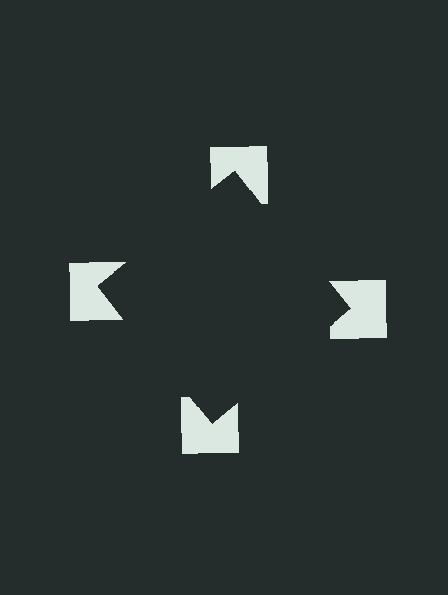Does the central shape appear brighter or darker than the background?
It typically appears slightly darker than the background, even though no actual brightness change is drawn.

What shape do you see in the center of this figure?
An illusory square — its edges are inferred from the aligned wedge cuts in the notched squares, not physically drawn.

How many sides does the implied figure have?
4 sides.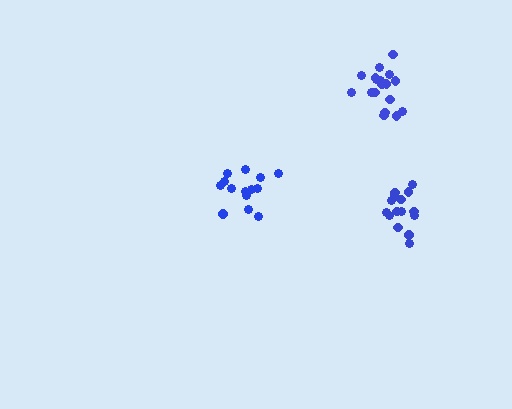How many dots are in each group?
Group 1: 18 dots, Group 2: 14 dots, Group 3: 15 dots (47 total).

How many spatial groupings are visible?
There are 3 spatial groupings.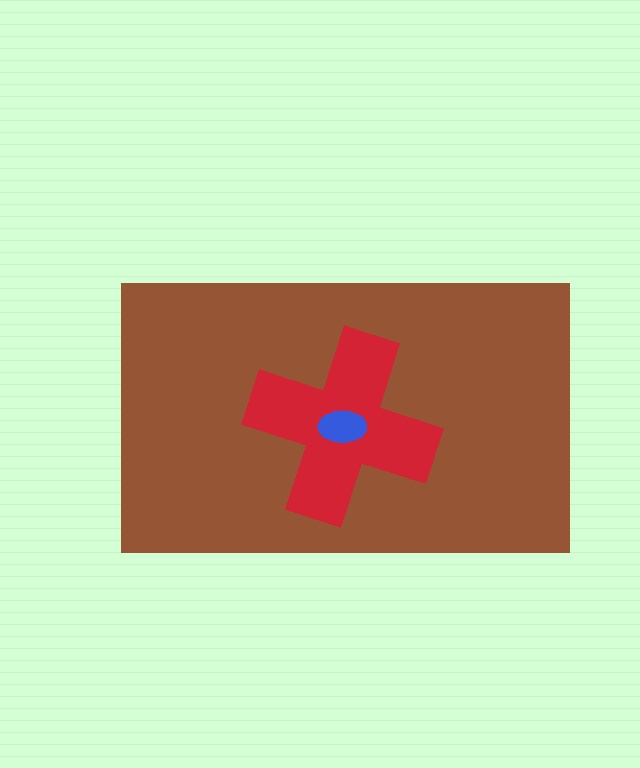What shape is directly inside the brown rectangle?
The red cross.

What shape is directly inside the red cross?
The blue ellipse.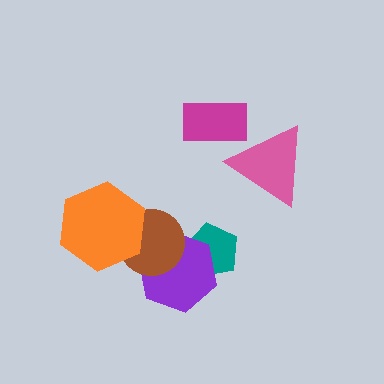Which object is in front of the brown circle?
The orange hexagon is in front of the brown circle.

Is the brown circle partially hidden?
Yes, it is partially covered by another shape.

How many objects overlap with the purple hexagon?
2 objects overlap with the purple hexagon.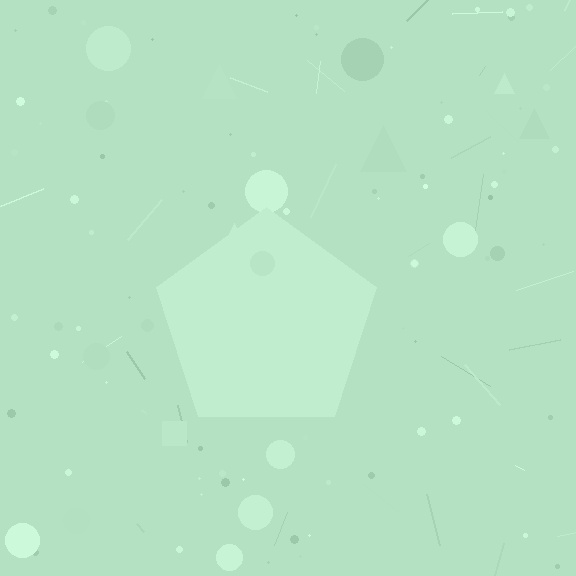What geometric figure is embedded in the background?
A pentagon is embedded in the background.